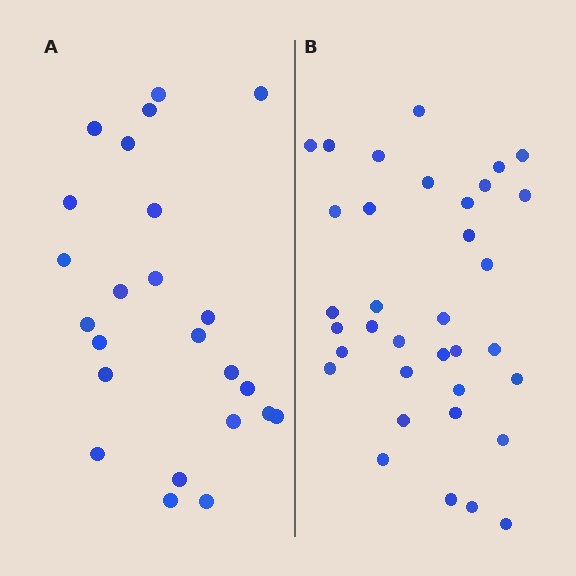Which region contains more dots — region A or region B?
Region B (the right region) has more dots.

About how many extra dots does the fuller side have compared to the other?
Region B has roughly 12 or so more dots than region A.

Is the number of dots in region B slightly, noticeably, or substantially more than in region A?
Region B has substantially more. The ratio is roughly 1.5 to 1.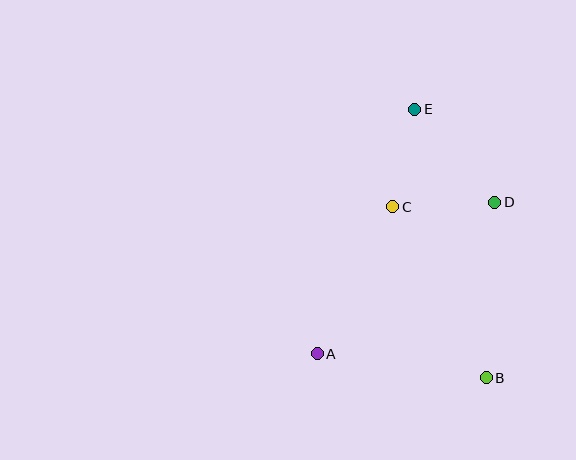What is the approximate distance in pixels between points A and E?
The distance between A and E is approximately 263 pixels.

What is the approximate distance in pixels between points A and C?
The distance between A and C is approximately 165 pixels.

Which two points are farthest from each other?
Points B and E are farthest from each other.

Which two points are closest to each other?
Points C and E are closest to each other.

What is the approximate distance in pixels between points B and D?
The distance between B and D is approximately 176 pixels.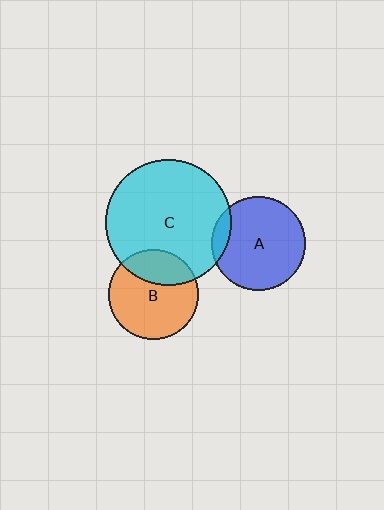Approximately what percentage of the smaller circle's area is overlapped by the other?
Approximately 10%.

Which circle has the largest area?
Circle C (cyan).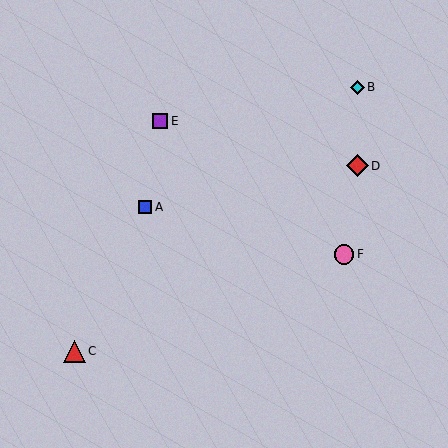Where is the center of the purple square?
The center of the purple square is at (160, 121).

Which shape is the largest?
The red diamond (labeled D) is the largest.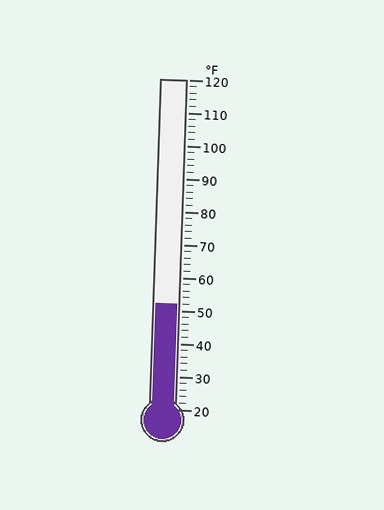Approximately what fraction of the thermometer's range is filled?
The thermometer is filled to approximately 30% of its range.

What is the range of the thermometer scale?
The thermometer scale ranges from 20°F to 120°F.